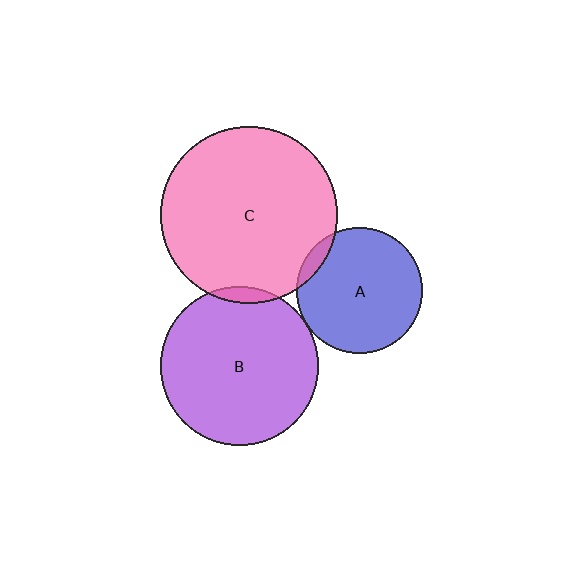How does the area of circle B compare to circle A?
Approximately 1.6 times.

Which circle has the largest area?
Circle C (pink).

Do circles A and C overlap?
Yes.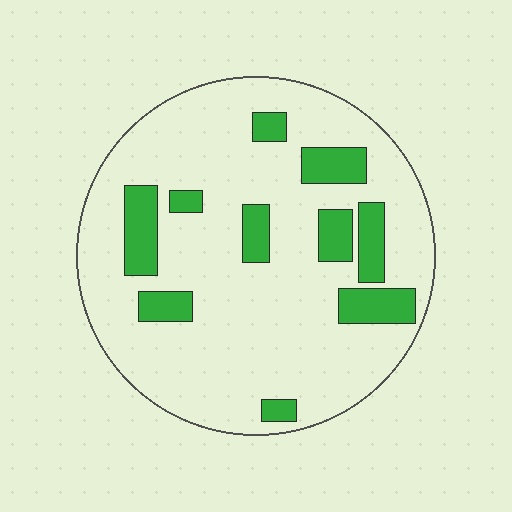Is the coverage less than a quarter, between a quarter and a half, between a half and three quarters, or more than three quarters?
Less than a quarter.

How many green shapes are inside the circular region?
10.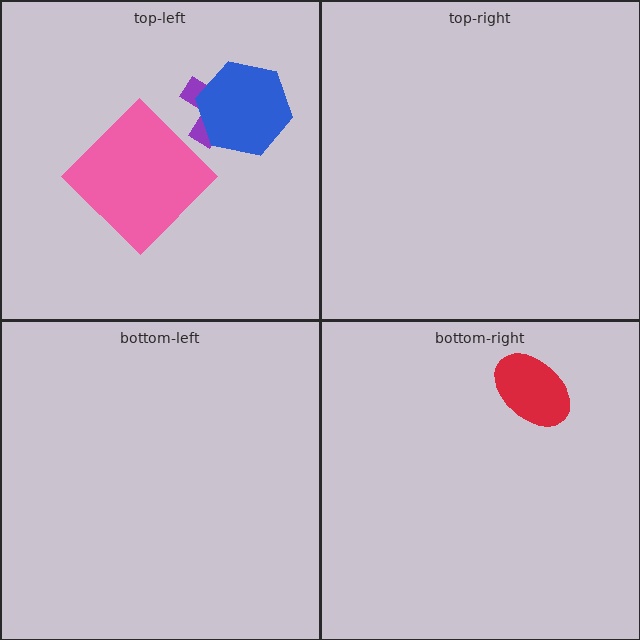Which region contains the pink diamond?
The top-left region.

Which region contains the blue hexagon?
The top-left region.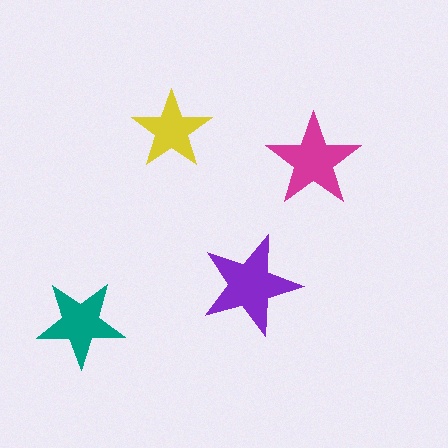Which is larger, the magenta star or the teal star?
The magenta one.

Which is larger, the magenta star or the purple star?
The purple one.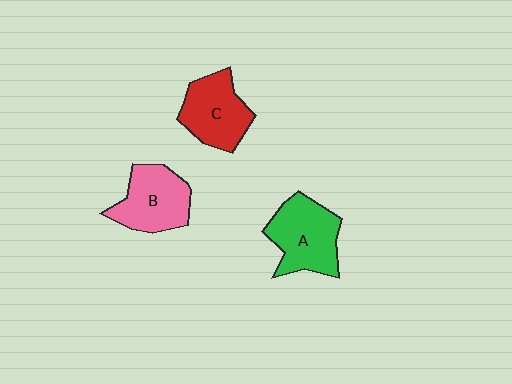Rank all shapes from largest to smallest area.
From largest to smallest: A (green), B (pink), C (red).